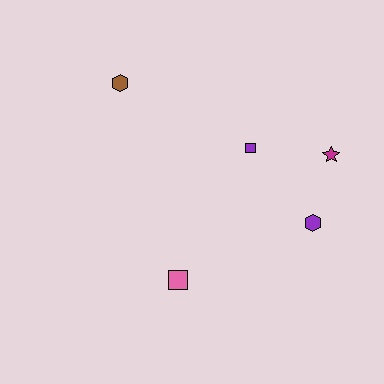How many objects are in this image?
There are 5 objects.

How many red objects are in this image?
There are no red objects.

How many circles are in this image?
There are no circles.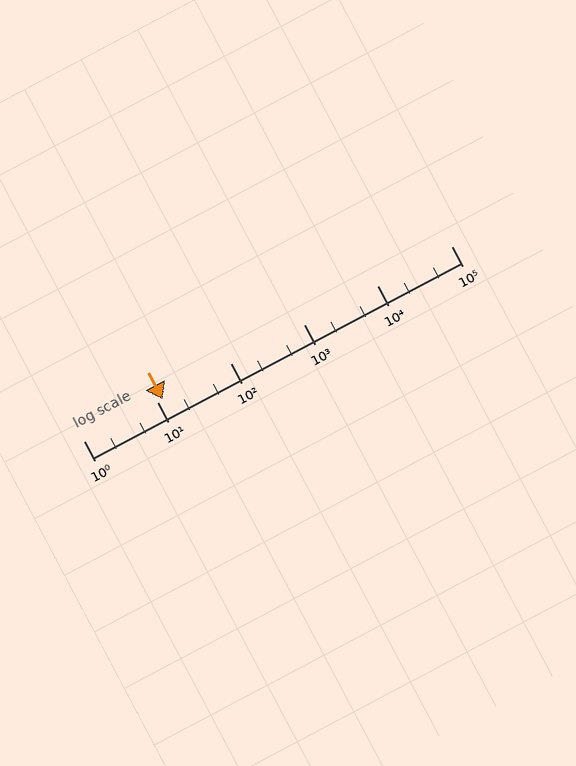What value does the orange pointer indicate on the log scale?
The pointer indicates approximately 12.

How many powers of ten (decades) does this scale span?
The scale spans 5 decades, from 1 to 100000.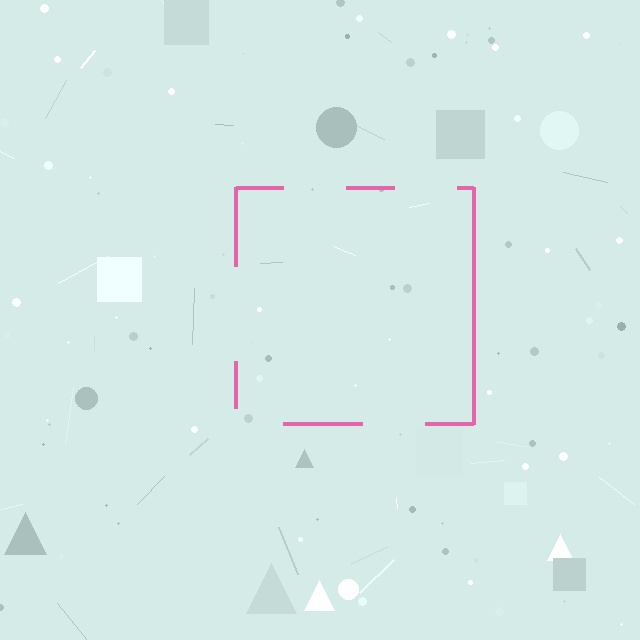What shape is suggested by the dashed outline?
The dashed outline suggests a square.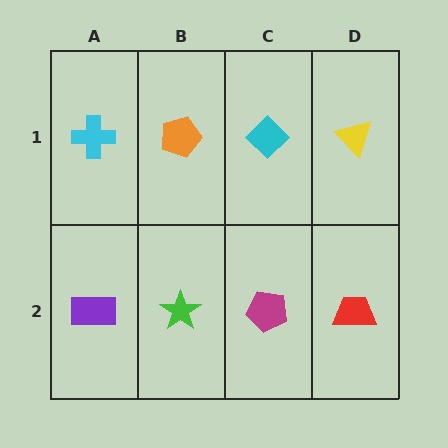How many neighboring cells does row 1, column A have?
2.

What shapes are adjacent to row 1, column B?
A green star (row 2, column B), a cyan cross (row 1, column A), a cyan diamond (row 1, column C).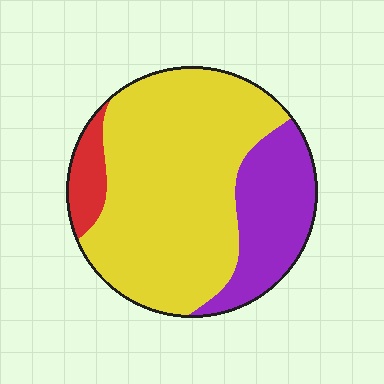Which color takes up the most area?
Yellow, at roughly 70%.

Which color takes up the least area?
Red, at roughly 10%.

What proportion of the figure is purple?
Purple covers around 25% of the figure.